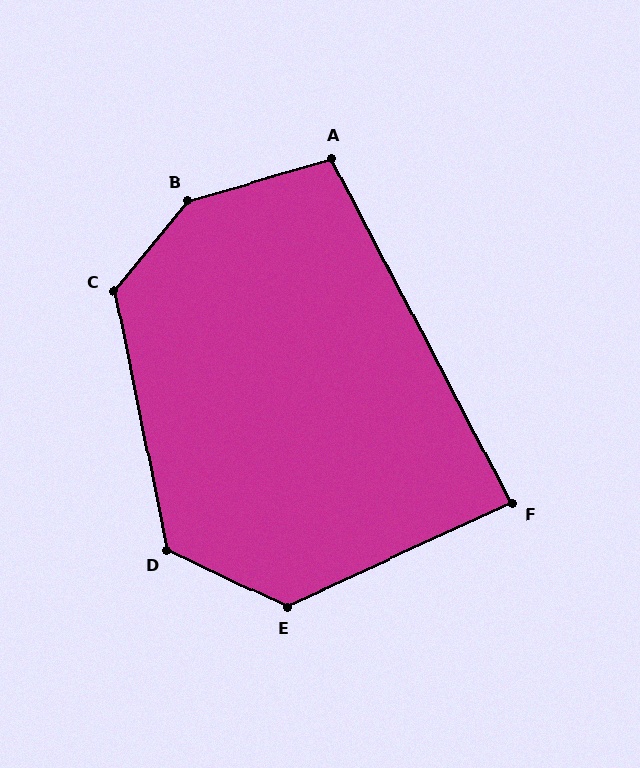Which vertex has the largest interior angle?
B, at approximately 146 degrees.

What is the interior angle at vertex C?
Approximately 129 degrees (obtuse).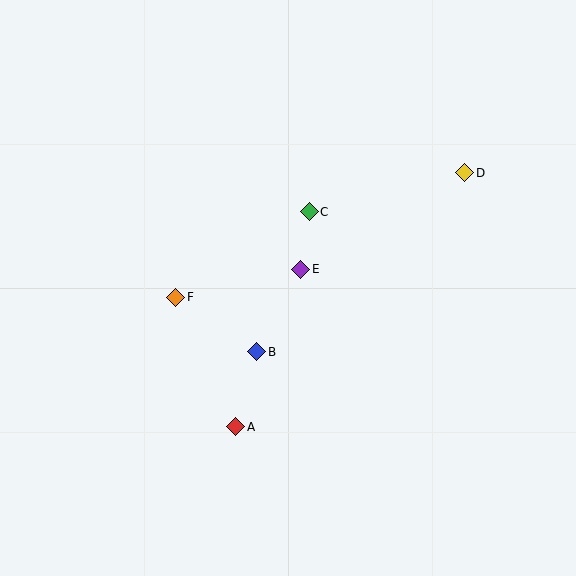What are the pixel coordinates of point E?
Point E is at (301, 269).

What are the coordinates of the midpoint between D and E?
The midpoint between D and E is at (383, 221).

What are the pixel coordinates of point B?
Point B is at (257, 352).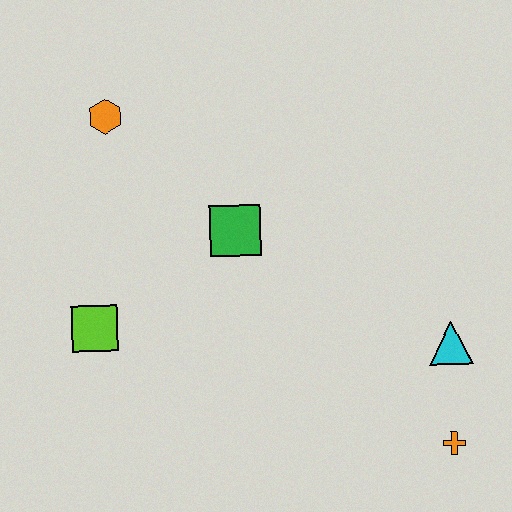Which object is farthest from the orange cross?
The orange hexagon is farthest from the orange cross.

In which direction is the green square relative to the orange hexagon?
The green square is to the right of the orange hexagon.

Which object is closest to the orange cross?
The cyan triangle is closest to the orange cross.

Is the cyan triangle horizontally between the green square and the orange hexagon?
No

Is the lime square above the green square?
No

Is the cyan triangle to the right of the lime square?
Yes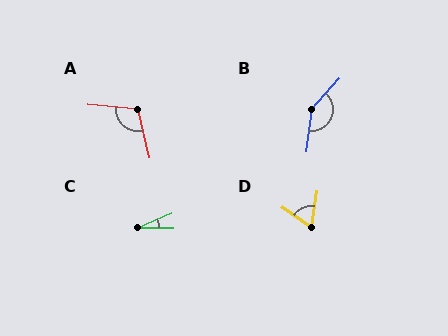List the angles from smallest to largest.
C (24°), D (63°), A (110°), B (146°).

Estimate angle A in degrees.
Approximately 110 degrees.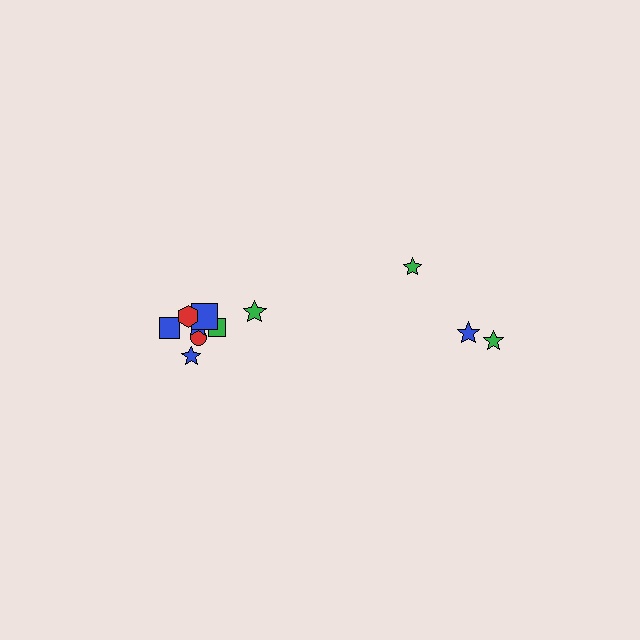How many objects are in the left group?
There are 8 objects.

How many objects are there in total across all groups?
There are 11 objects.